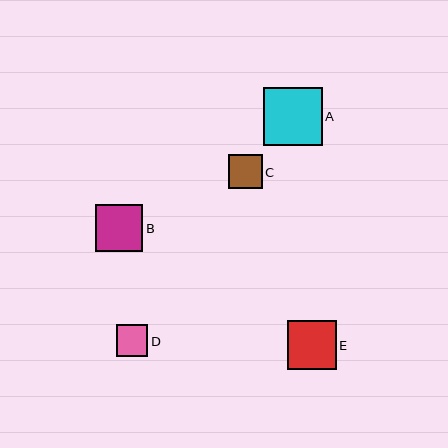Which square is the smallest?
Square D is the smallest with a size of approximately 31 pixels.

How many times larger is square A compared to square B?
Square A is approximately 1.2 times the size of square B.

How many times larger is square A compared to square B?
Square A is approximately 1.2 times the size of square B.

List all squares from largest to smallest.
From largest to smallest: A, E, B, C, D.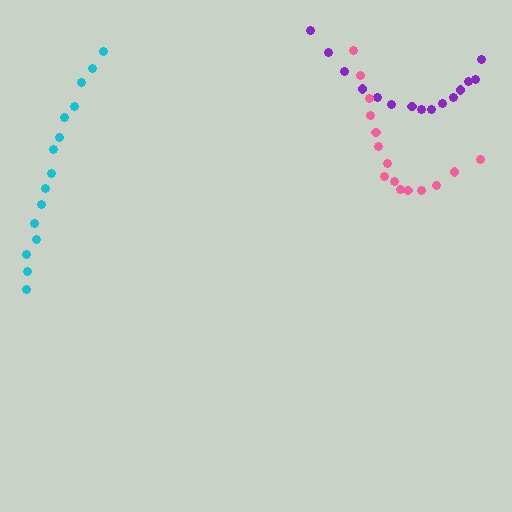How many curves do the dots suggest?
There are 3 distinct paths.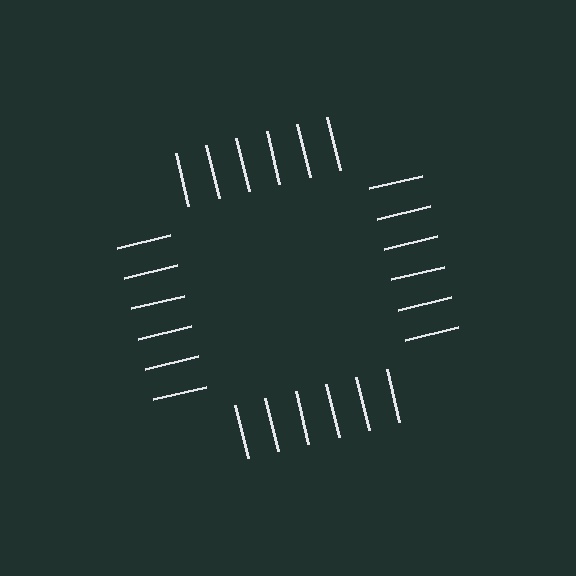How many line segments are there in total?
24 — 6 along each of the 4 edges.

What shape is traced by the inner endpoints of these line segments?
An illusory square — the line segments terminate on its edges but no continuous stroke is drawn.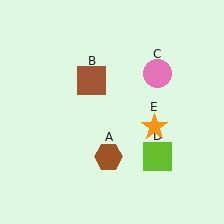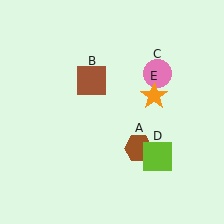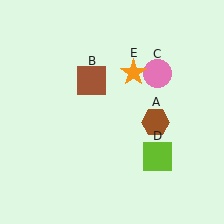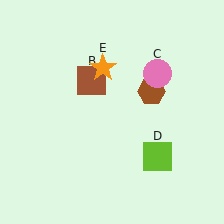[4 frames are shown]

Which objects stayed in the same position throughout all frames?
Brown square (object B) and pink circle (object C) and lime square (object D) remained stationary.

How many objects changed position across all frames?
2 objects changed position: brown hexagon (object A), orange star (object E).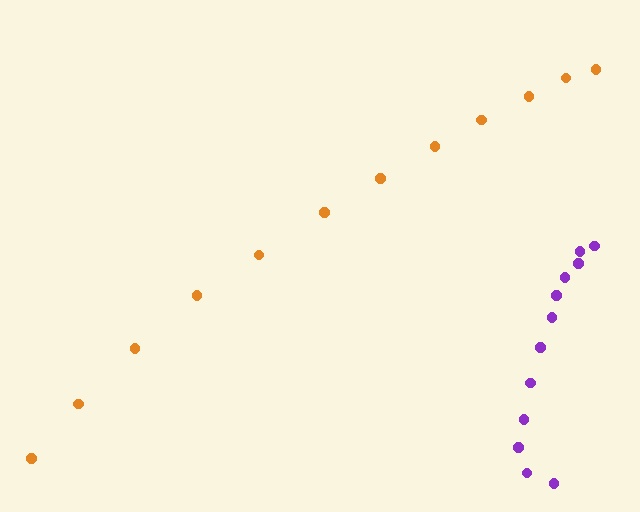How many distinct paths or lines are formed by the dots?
There are 2 distinct paths.